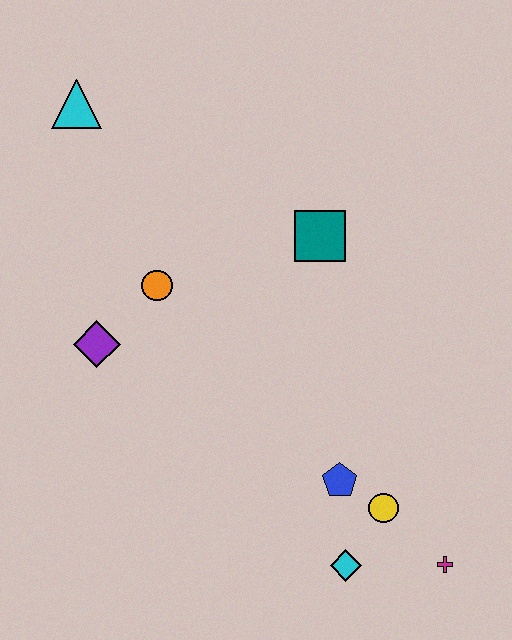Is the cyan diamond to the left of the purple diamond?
No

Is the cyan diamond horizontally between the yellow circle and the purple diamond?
Yes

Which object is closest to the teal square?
The orange circle is closest to the teal square.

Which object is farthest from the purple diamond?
The magenta cross is farthest from the purple diamond.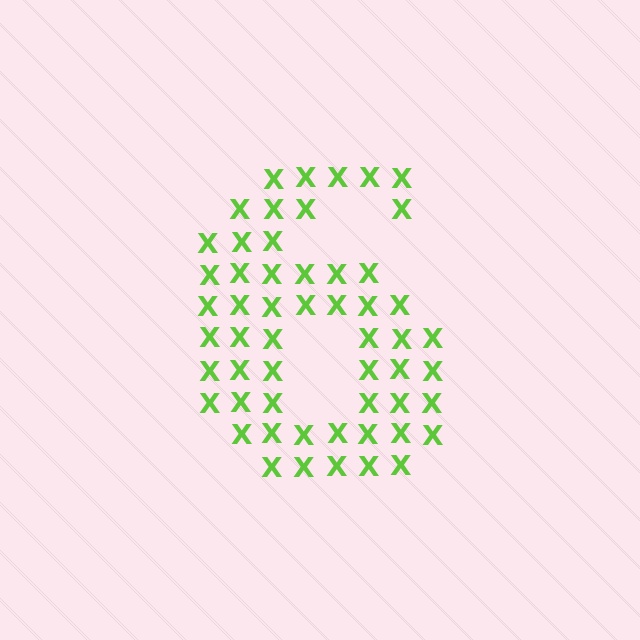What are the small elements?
The small elements are letter X's.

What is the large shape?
The large shape is the digit 6.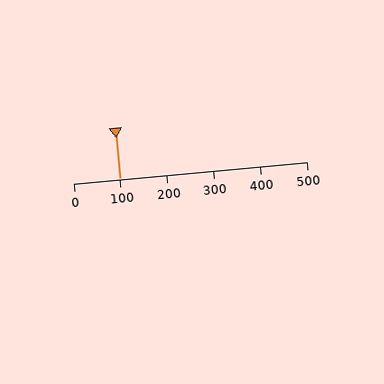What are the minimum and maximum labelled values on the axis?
The axis runs from 0 to 500.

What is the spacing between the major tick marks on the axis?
The major ticks are spaced 100 apart.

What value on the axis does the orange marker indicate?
The marker indicates approximately 100.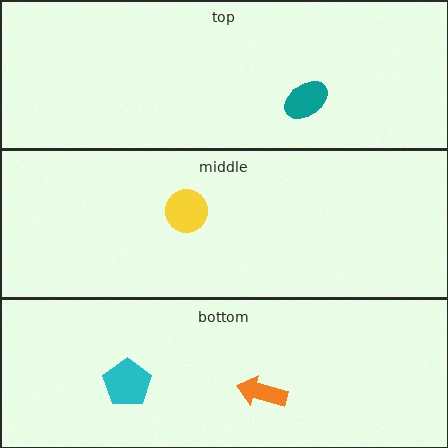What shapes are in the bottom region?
The cyan pentagon, the orange arrow.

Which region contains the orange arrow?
The bottom region.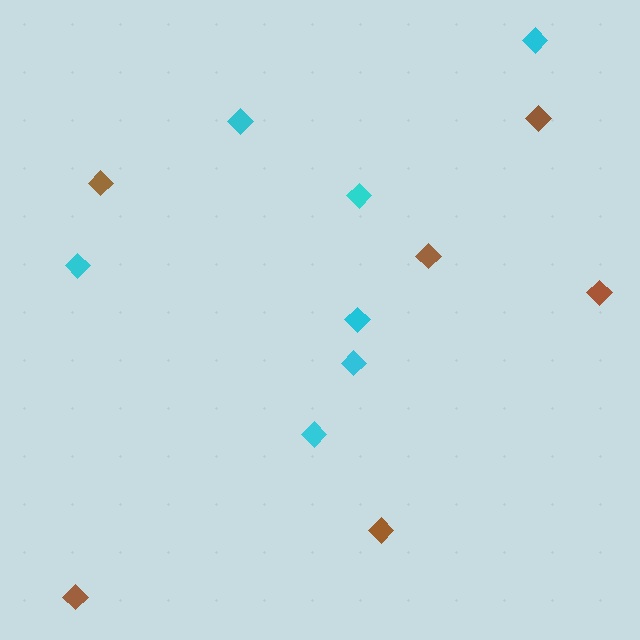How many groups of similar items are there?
There are 2 groups: one group of brown diamonds (6) and one group of cyan diamonds (7).